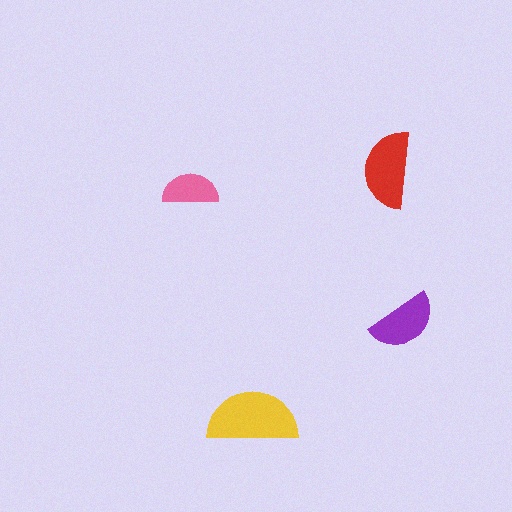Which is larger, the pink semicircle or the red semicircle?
The red one.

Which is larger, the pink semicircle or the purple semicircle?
The purple one.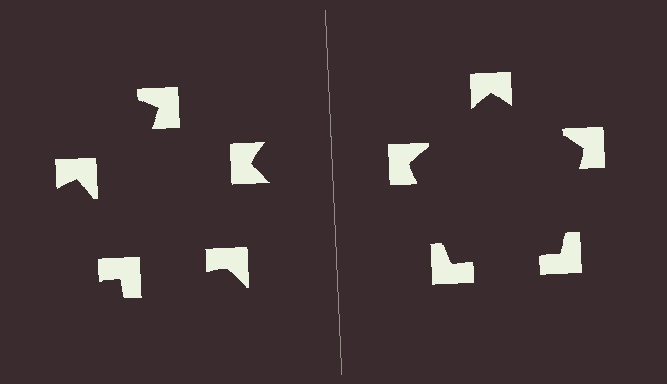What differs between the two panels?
The notched squares are positioned identically on both sides; only the wedge orientations differ. On the right they align to a pentagon; on the left they are misaligned.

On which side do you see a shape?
An illusory pentagon appears on the right side. On the left side the wedge cuts are rotated, so no coherent shape forms.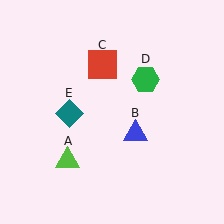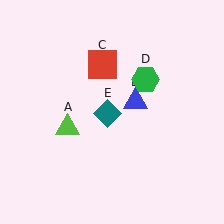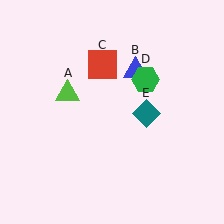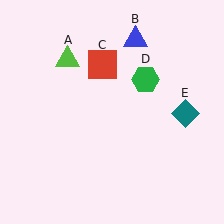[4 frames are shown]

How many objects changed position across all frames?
3 objects changed position: lime triangle (object A), blue triangle (object B), teal diamond (object E).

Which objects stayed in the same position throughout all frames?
Red square (object C) and green hexagon (object D) remained stationary.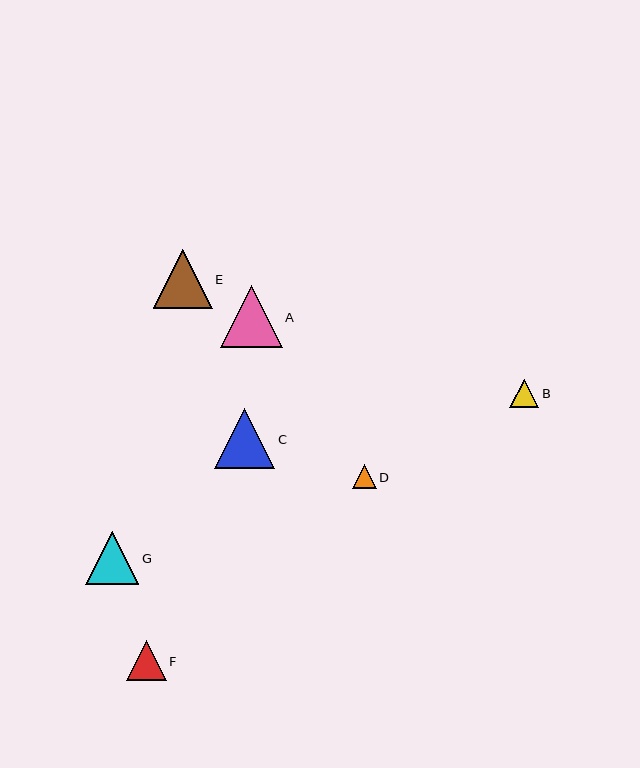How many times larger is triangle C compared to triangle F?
Triangle C is approximately 1.5 times the size of triangle F.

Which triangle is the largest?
Triangle A is the largest with a size of approximately 62 pixels.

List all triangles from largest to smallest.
From largest to smallest: A, C, E, G, F, B, D.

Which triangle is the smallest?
Triangle D is the smallest with a size of approximately 24 pixels.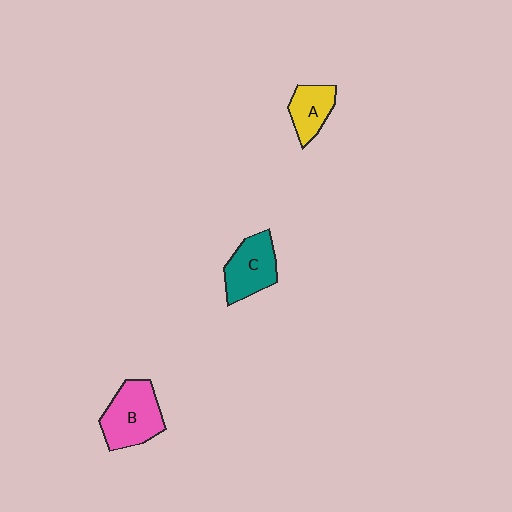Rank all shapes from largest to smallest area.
From largest to smallest: B (pink), C (teal), A (yellow).